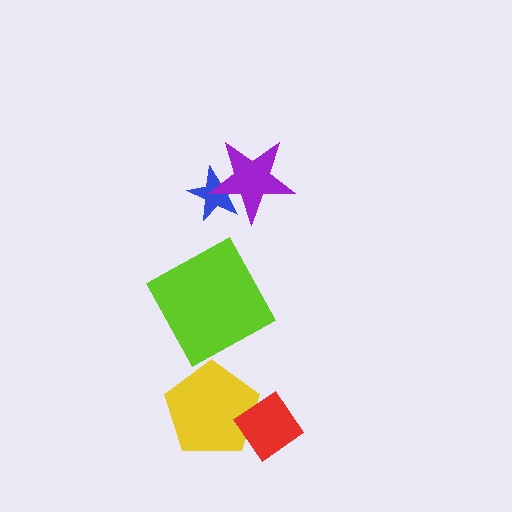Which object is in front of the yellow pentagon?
The red diamond is in front of the yellow pentagon.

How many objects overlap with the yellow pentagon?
1 object overlaps with the yellow pentagon.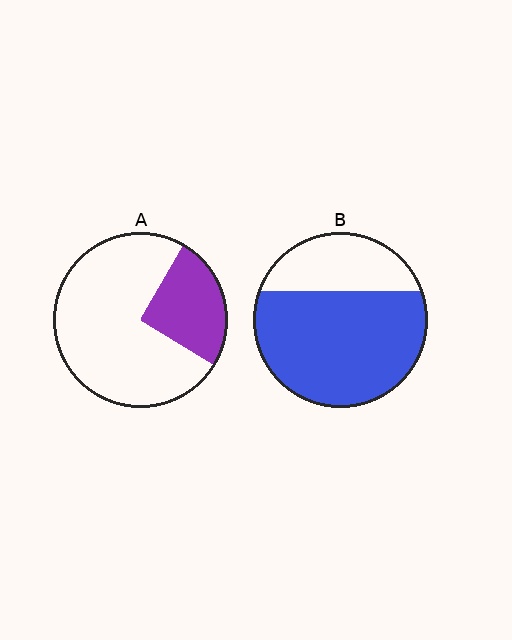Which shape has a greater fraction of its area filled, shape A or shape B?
Shape B.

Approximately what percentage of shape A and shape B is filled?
A is approximately 25% and B is approximately 70%.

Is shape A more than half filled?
No.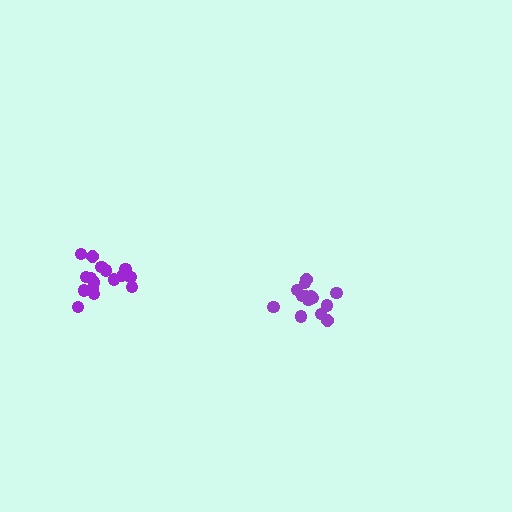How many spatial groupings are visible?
There are 2 spatial groupings.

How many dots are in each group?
Group 1: 14 dots, Group 2: 16 dots (30 total).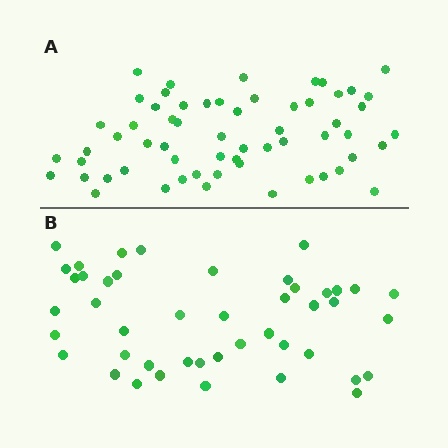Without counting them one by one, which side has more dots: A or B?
Region A (the top region) has more dots.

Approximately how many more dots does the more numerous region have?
Region A has approximately 15 more dots than region B.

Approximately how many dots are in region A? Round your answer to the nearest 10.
About 60 dots.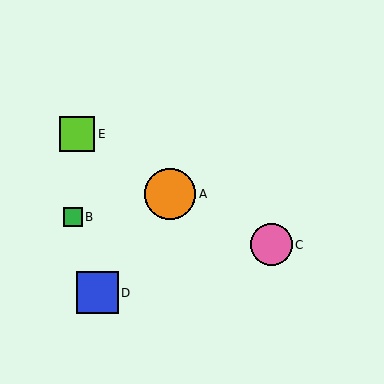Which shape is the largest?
The orange circle (labeled A) is the largest.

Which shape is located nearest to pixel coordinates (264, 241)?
The pink circle (labeled C) at (271, 245) is nearest to that location.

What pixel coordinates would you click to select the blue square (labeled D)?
Click at (98, 293) to select the blue square D.